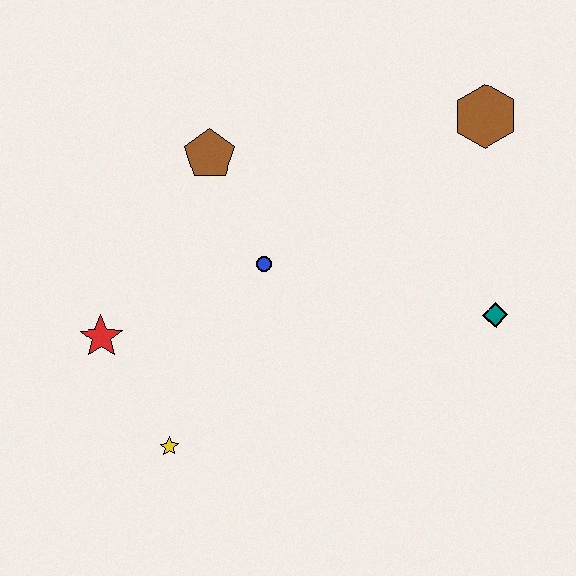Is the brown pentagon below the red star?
No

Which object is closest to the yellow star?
The red star is closest to the yellow star.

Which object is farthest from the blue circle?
The brown hexagon is farthest from the blue circle.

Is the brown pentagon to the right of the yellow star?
Yes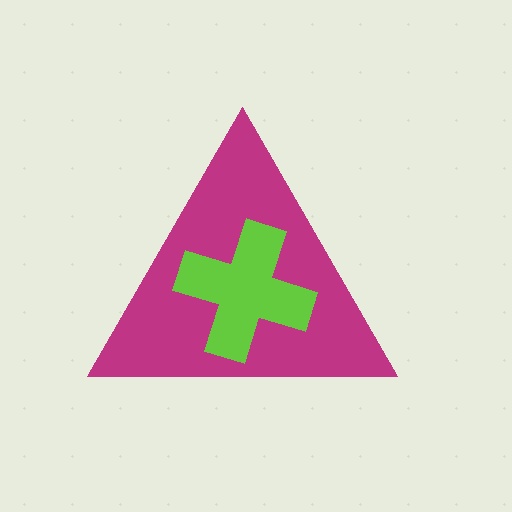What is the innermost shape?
The lime cross.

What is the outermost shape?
The magenta triangle.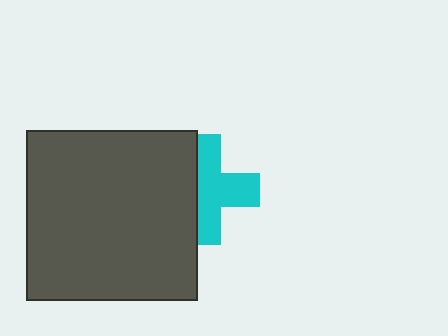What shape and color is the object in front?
The object in front is a dark gray square.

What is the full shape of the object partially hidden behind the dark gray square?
The partially hidden object is a cyan cross.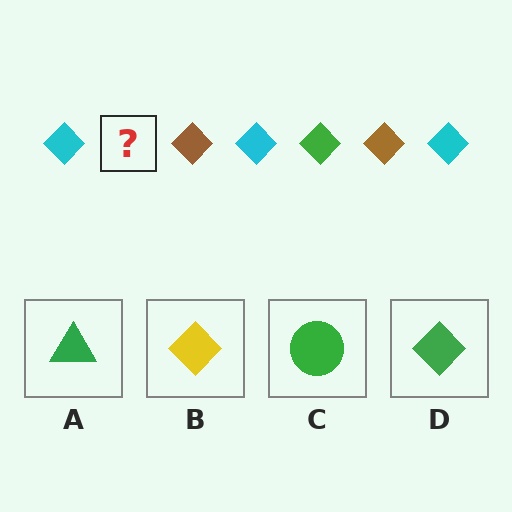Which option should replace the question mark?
Option D.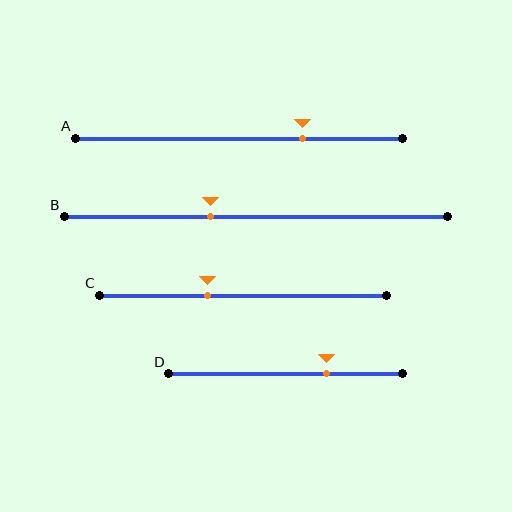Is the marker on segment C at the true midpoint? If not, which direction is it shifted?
No, the marker on segment C is shifted to the left by about 12% of the segment length.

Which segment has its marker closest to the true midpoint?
Segment B has its marker closest to the true midpoint.